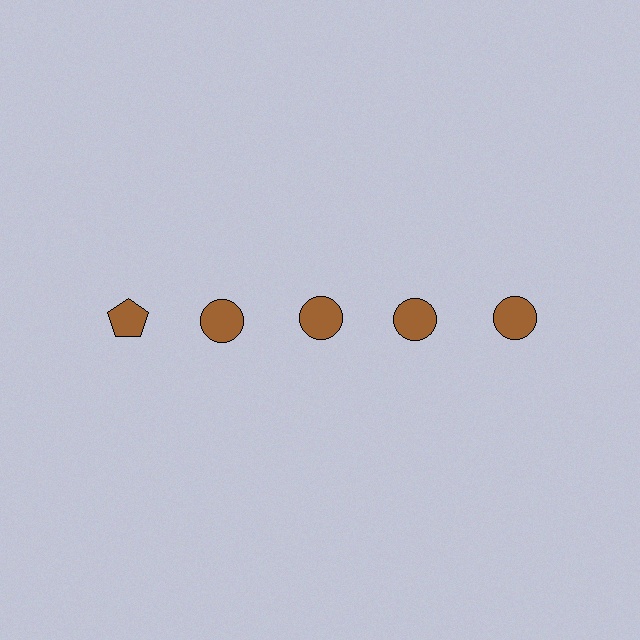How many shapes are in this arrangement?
There are 5 shapes arranged in a grid pattern.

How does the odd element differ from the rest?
It has a different shape: pentagon instead of circle.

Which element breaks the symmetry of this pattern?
The brown pentagon in the top row, leftmost column breaks the symmetry. All other shapes are brown circles.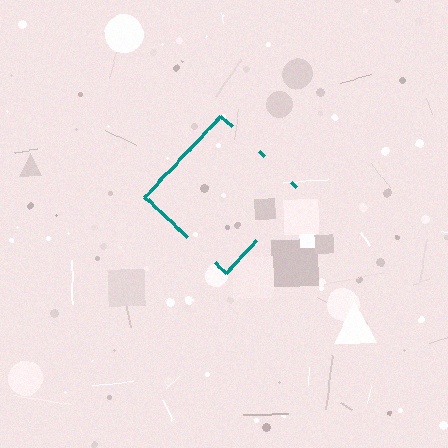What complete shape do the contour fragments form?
The contour fragments form a diamond.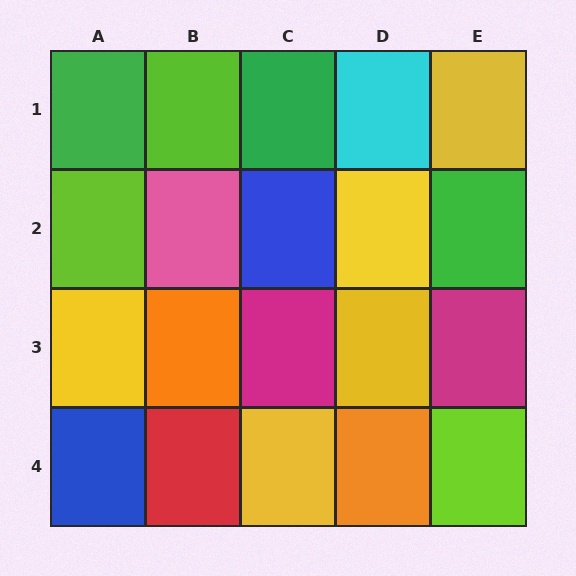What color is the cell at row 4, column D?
Orange.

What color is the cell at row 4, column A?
Blue.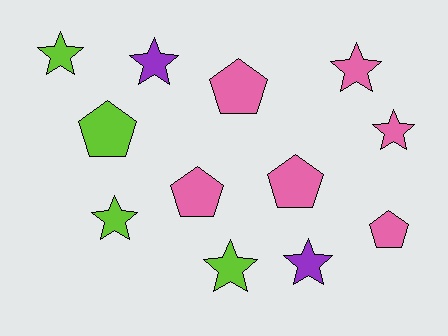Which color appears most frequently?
Pink, with 6 objects.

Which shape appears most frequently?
Star, with 7 objects.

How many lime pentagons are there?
There is 1 lime pentagon.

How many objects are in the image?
There are 12 objects.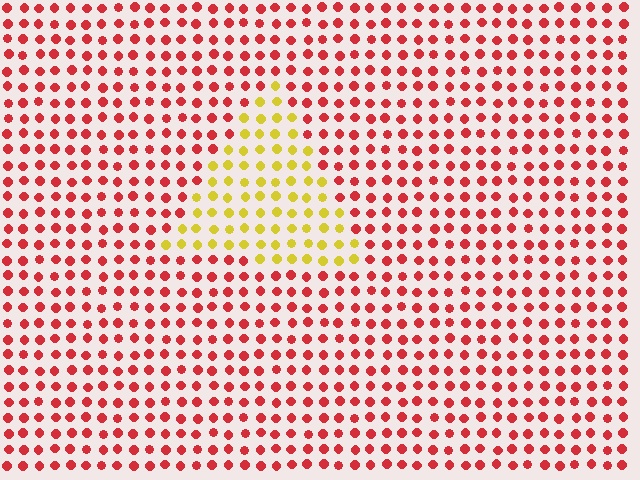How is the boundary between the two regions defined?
The boundary is defined purely by a slight shift in hue (about 61 degrees). Spacing, size, and orientation are identical on both sides.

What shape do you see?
I see a triangle.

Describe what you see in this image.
The image is filled with small red elements in a uniform arrangement. A triangle-shaped region is visible where the elements are tinted to a slightly different hue, forming a subtle color boundary.